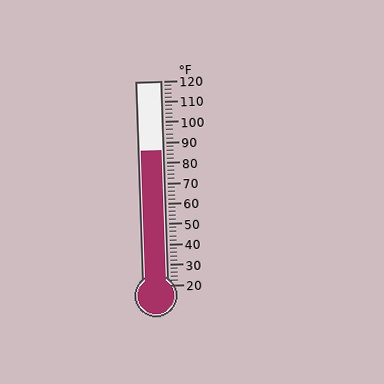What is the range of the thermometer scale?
The thermometer scale ranges from 20°F to 120°F.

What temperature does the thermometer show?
The thermometer shows approximately 86°F.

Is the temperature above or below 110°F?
The temperature is below 110°F.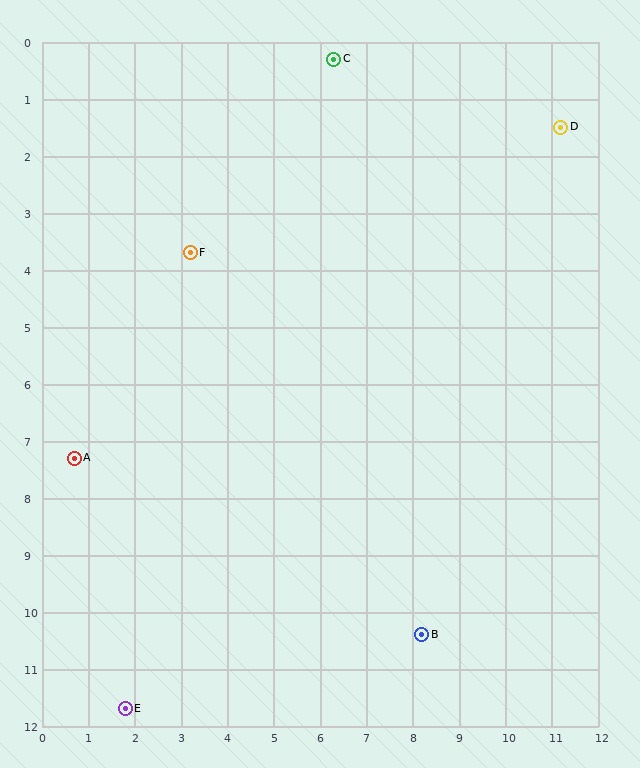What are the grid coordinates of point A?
Point A is at approximately (0.7, 7.3).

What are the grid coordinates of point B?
Point B is at approximately (8.2, 10.4).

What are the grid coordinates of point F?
Point F is at approximately (3.2, 3.7).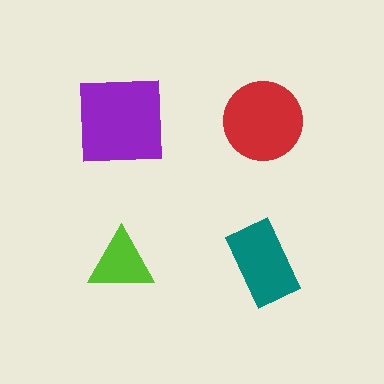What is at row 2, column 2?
A teal rectangle.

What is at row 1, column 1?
A purple square.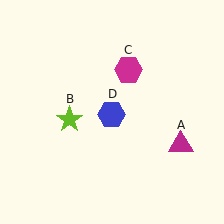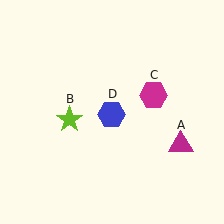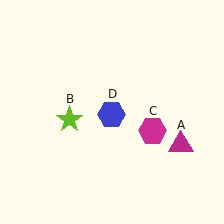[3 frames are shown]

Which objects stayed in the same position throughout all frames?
Magenta triangle (object A) and lime star (object B) and blue hexagon (object D) remained stationary.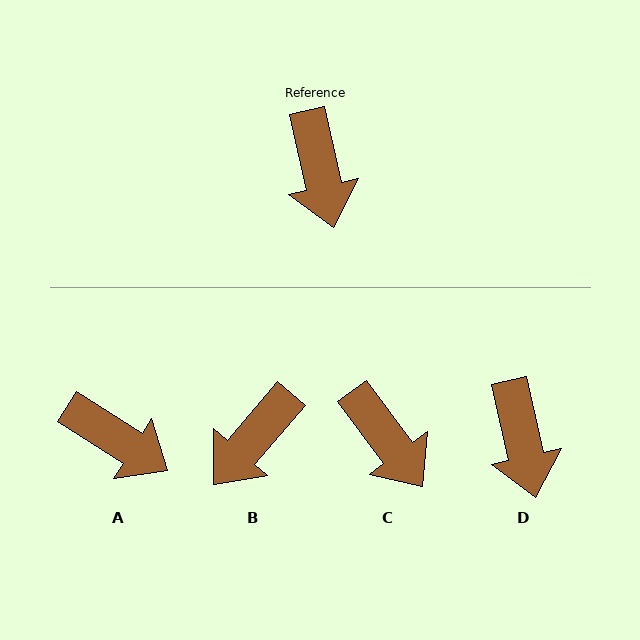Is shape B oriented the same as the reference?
No, it is off by about 54 degrees.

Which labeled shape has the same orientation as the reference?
D.